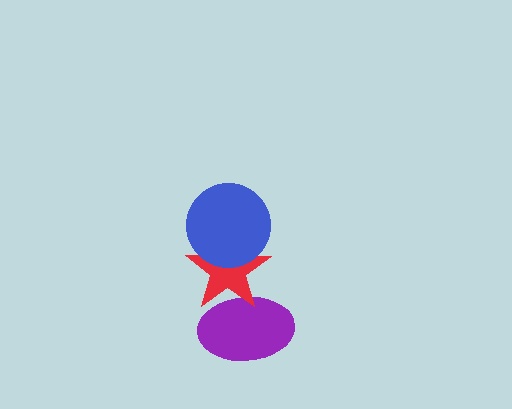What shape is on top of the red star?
The blue circle is on top of the red star.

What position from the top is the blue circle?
The blue circle is 1st from the top.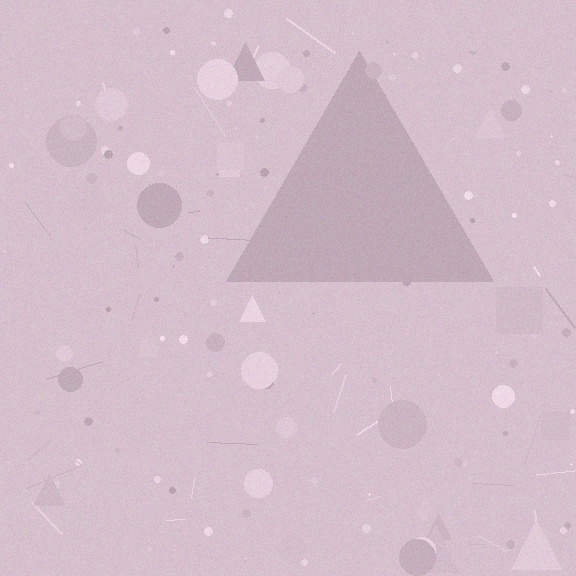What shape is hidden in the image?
A triangle is hidden in the image.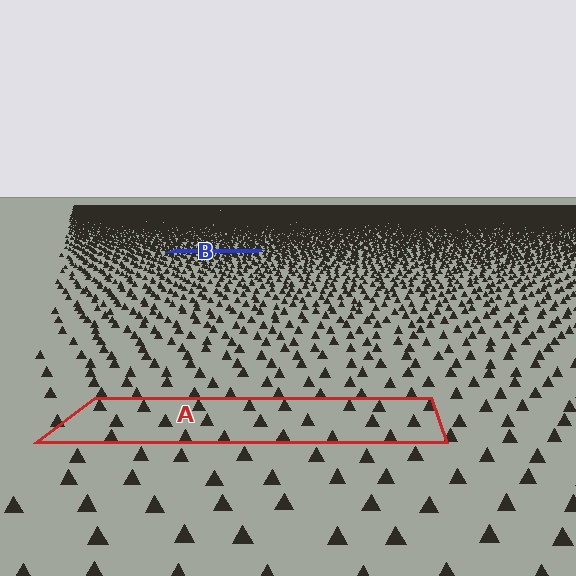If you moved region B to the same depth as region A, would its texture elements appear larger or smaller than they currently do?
They would appear larger. At a closer depth, the same texture elements are projected at a bigger on-screen size.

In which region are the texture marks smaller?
The texture marks are smaller in region B, because it is farther away.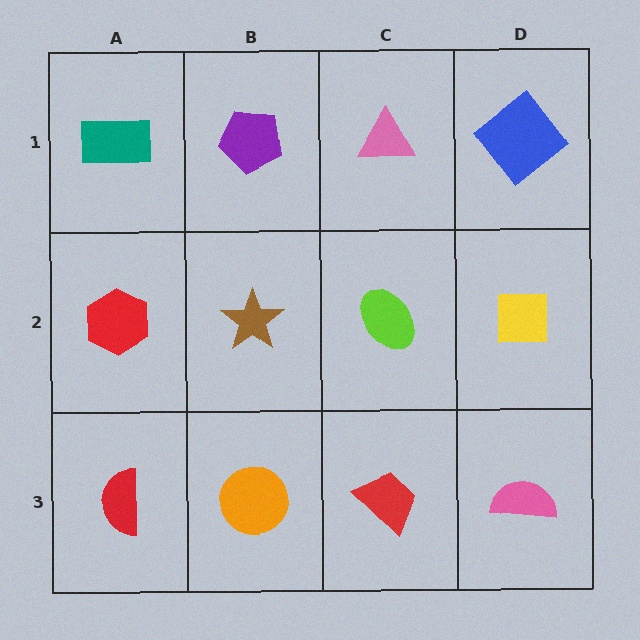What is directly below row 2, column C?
A red trapezoid.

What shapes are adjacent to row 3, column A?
A red hexagon (row 2, column A), an orange circle (row 3, column B).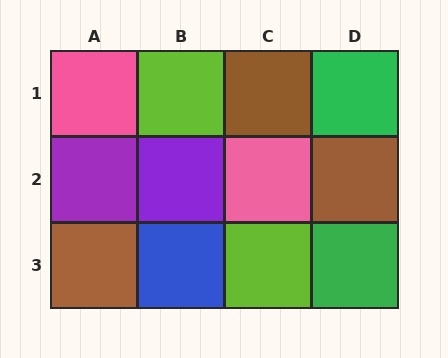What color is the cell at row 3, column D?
Green.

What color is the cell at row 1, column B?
Lime.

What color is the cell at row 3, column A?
Brown.